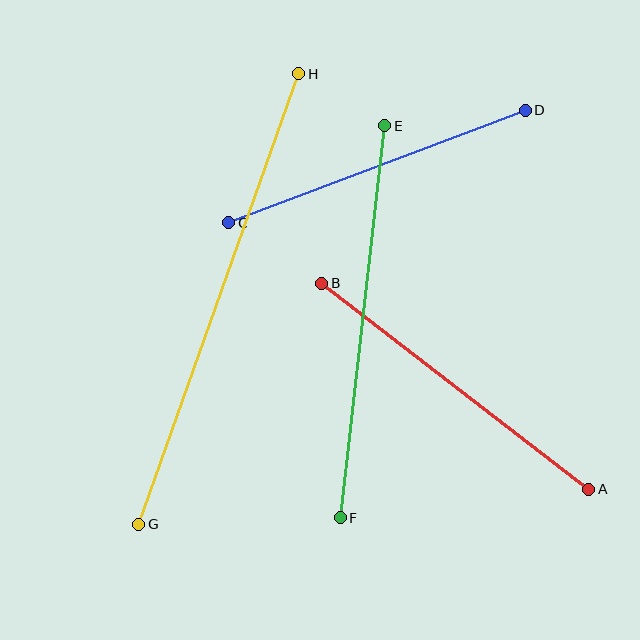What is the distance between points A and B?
The distance is approximately 337 pixels.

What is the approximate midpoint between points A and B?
The midpoint is at approximately (455, 386) pixels.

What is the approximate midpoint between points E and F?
The midpoint is at approximately (362, 322) pixels.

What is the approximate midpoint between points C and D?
The midpoint is at approximately (377, 166) pixels.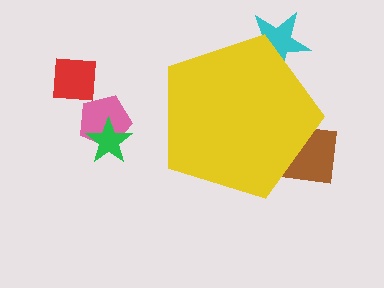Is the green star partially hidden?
No, the green star is fully visible.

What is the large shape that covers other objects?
A yellow pentagon.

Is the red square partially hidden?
No, the red square is fully visible.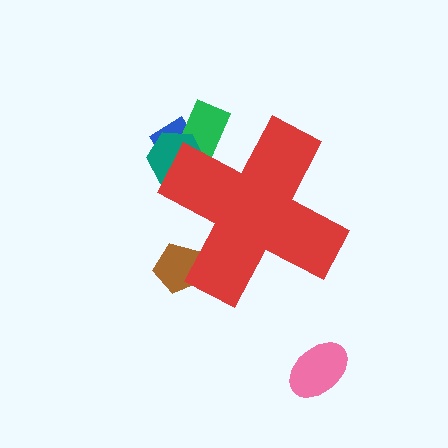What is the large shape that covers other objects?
A red cross.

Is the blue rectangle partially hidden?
Yes, the blue rectangle is partially hidden behind the red cross.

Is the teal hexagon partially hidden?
Yes, the teal hexagon is partially hidden behind the red cross.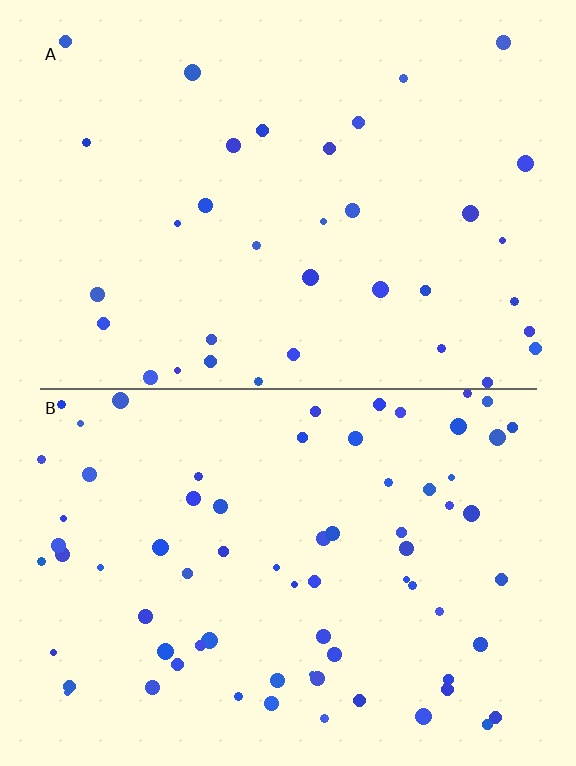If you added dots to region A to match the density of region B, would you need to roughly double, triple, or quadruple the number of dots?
Approximately double.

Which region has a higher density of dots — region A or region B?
B (the bottom).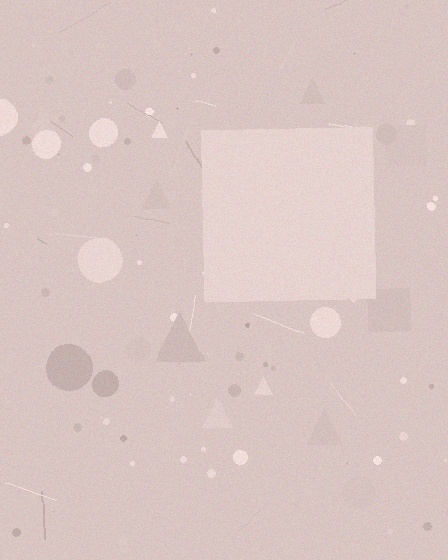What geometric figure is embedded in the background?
A square is embedded in the background.